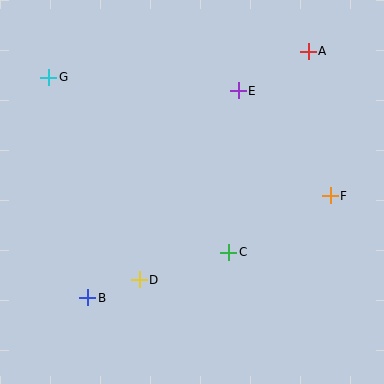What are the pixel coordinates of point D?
Point D is at (139, 280).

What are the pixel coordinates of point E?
Point E is at (238, 91).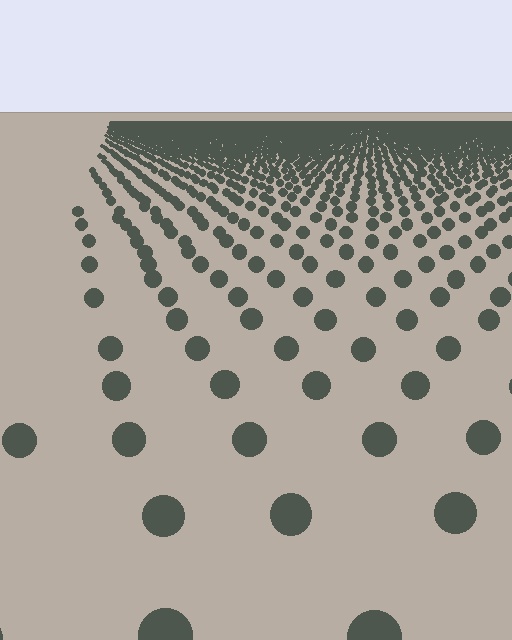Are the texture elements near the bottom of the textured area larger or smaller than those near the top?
Larger. Near the bottom, elements are closer to the viewer and appear at a bigger on-screen size.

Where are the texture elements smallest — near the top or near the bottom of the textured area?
Near the top.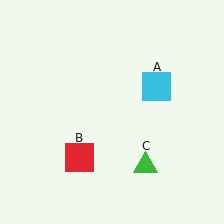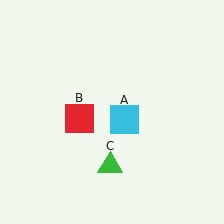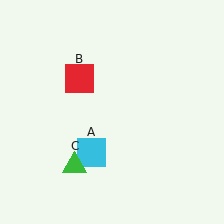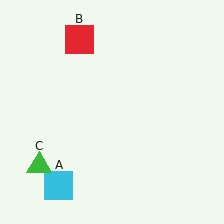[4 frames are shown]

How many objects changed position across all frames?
3 objects changed position: cyan square (object A), red square (object B), green triangle (object C).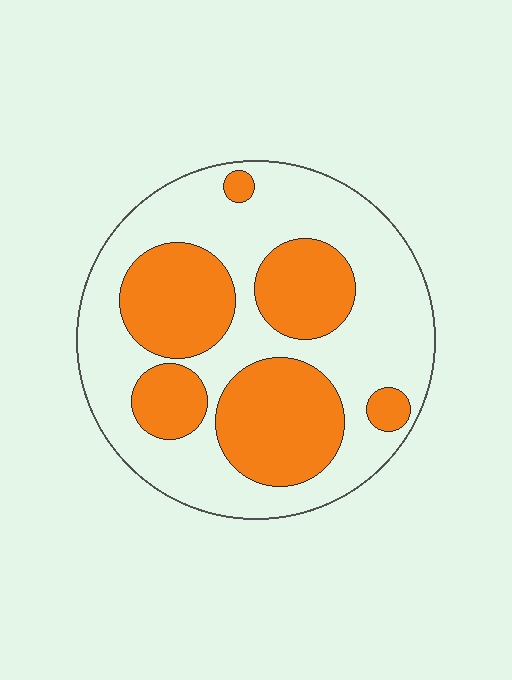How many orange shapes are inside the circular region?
6.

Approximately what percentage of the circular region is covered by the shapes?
Approximately 40%.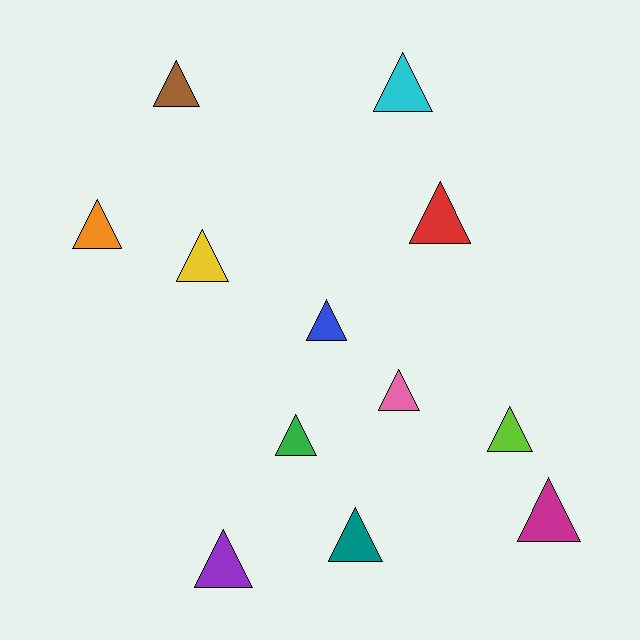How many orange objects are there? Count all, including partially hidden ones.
There is 1 orange object.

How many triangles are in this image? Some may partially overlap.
There are 12 triangles.